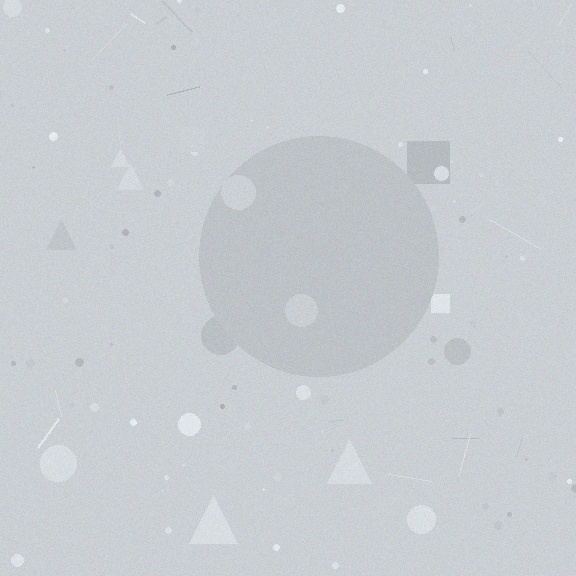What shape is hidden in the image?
A circle is hidden in the image.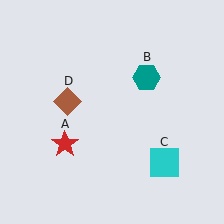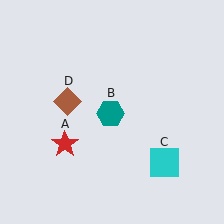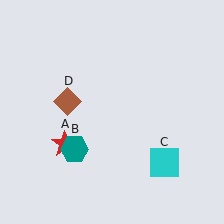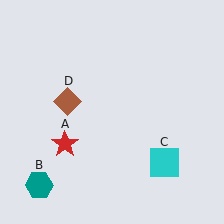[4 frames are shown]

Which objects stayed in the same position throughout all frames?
Red star (object A) and cyan square (object C) and brown diamond (object D) remained stationary.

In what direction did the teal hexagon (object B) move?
The teal hexagon (object B) moved down and to the left.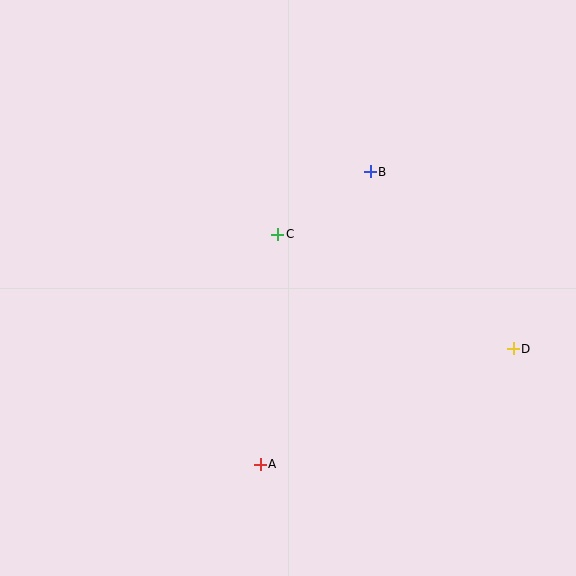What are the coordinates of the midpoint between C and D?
The midpoint between C and D is at (395, 292).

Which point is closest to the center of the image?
Point C at (278, 234) is closest to the center.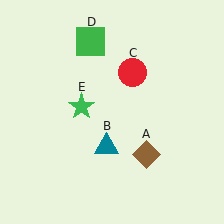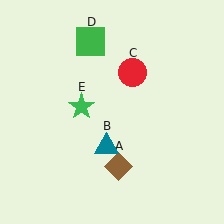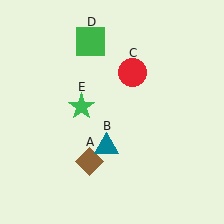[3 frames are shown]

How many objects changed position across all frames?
1 object changed position: brown diamond (object A).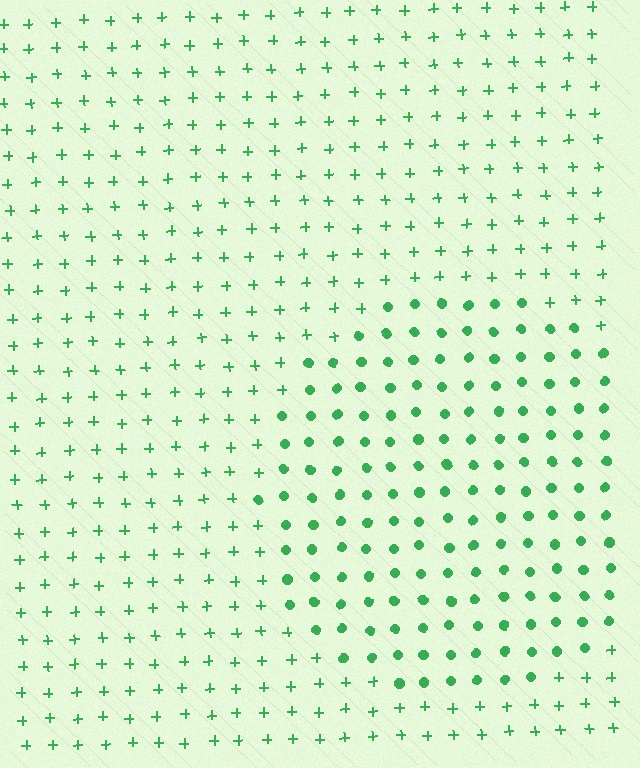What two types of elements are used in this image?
The image uses circles inside the circle region and plus signs outside it.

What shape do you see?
I see a circle.